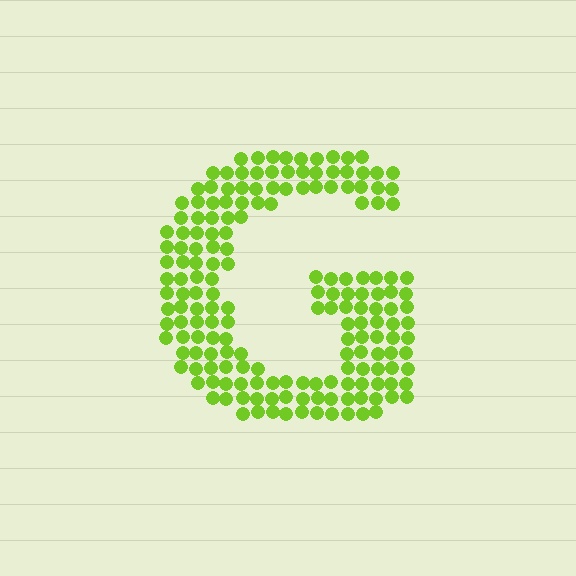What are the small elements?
The small elements are circles.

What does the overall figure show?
The overall figure shows the letter G.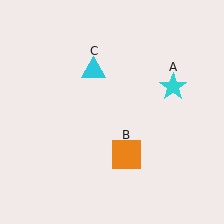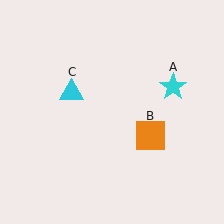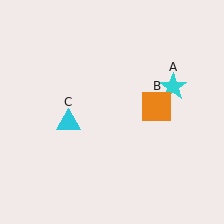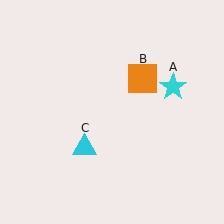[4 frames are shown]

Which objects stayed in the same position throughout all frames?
Cyan star (object A) remained stationary.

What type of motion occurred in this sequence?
The orange square (object B), cyan triangle (object C) rotated counterclockwise around the center of the scene.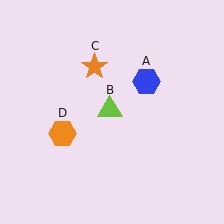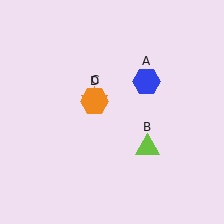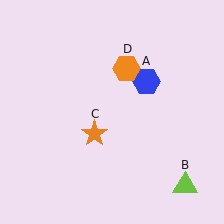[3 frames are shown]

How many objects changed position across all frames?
3 objects changed position: lime triangle (object B), orange star (object C), orange hexagon (object D).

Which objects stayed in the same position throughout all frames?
Blue hexagon (object A) remained stationary.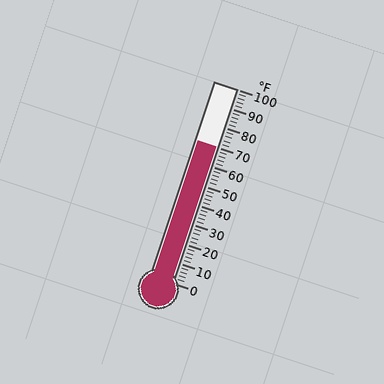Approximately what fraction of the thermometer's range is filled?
The thermometer is filled to approximately 70% of its range.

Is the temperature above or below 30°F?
The temperature is above 30°F.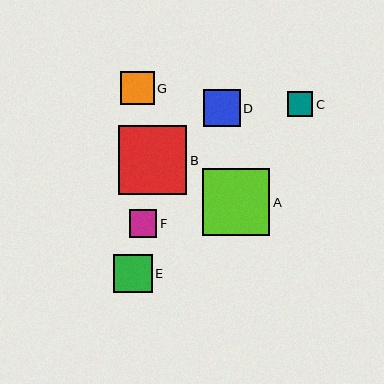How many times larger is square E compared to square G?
Square E is approximately 1.2 times the size of square G.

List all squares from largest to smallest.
From largest to smallest: B, A, E, D, G, F, C.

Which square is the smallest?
Square C is the smallest with a size of approximately 25 pixels.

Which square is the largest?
Square B is the largest with a size of approximately 68 pixels.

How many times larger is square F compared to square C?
Square F is approximately 1.1 times the size of square C.